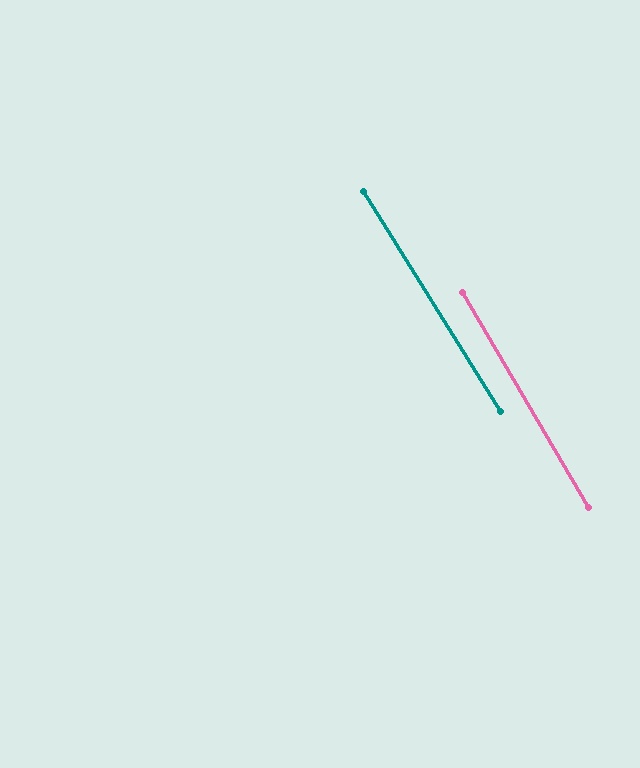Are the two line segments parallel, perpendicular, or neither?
Parallel — their directions differ by only 1.6°.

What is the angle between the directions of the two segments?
Approximately 2 degrees.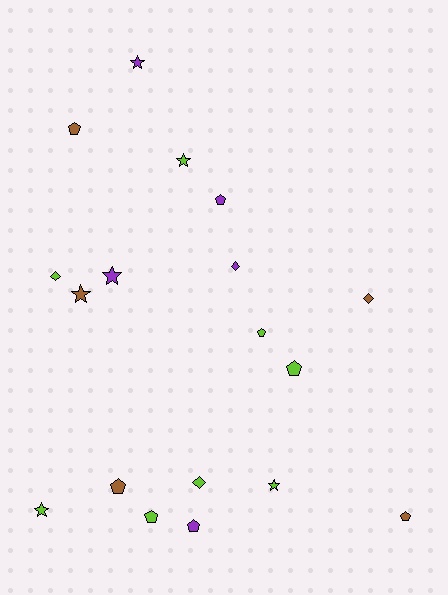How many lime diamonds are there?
There are 2 lime diamonds.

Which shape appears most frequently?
Pentagon, with 8 objects.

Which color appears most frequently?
Lime, with 8 objects.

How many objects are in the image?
There are 18 objects.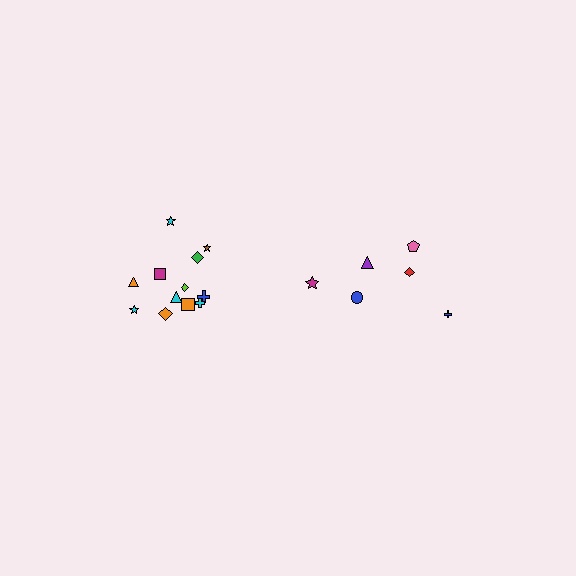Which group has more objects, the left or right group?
The left group.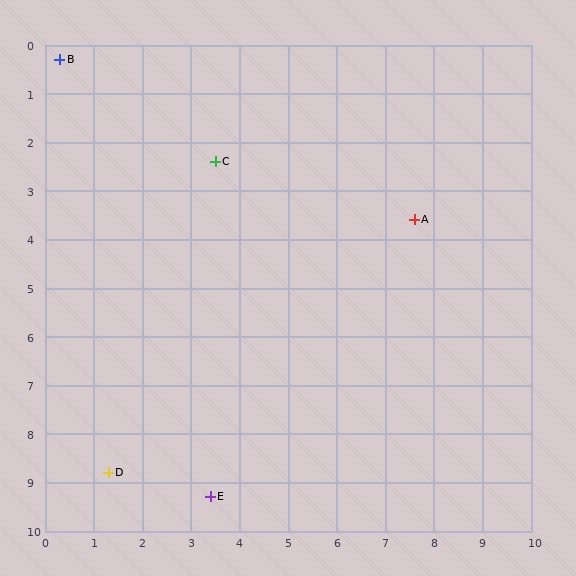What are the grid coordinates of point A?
Point A is at approximately (7.6, 3.6).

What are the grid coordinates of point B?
Point B is at approximately (0.3, 0.3).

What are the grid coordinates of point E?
Point E is at approximately (3.4, 9.3).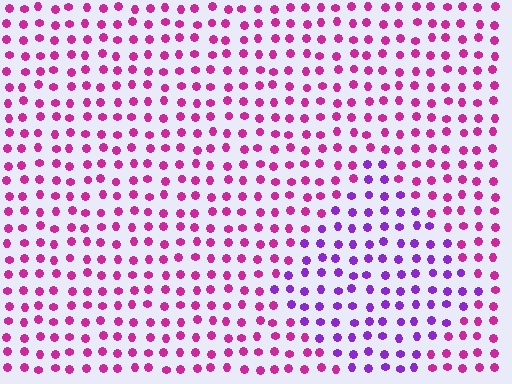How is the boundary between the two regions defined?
The boundary is defined purely by a slight shift in hue (about 41 degrees). Spacing, size, and orientation are identical on both sides.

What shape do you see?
I see a diamond.